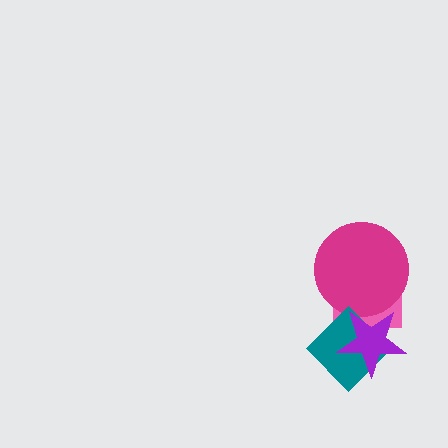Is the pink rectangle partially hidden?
Yes, it is partially covered by another shape.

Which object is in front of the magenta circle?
The purple star is in front of the magenta circle.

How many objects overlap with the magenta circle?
2 objects overlap with the magenta circle.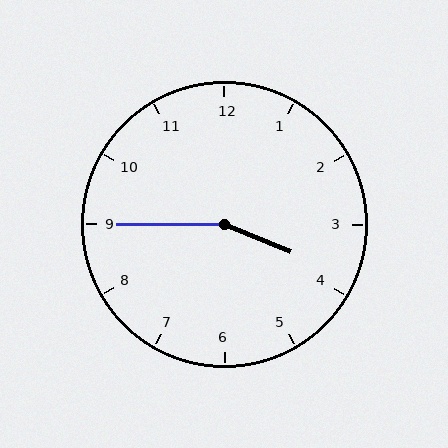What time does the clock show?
3:45.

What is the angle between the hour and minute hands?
Approximately 158 degrees.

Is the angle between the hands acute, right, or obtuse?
It is obtuse.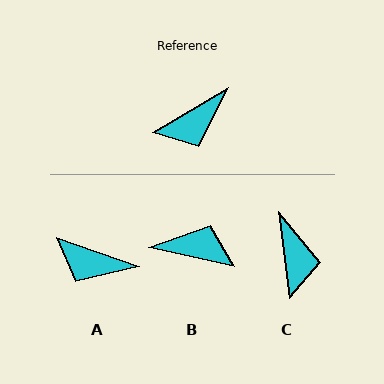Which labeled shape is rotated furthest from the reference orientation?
B, about 137 degrees away.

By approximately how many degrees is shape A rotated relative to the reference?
Approximately 50 degrees clockwise.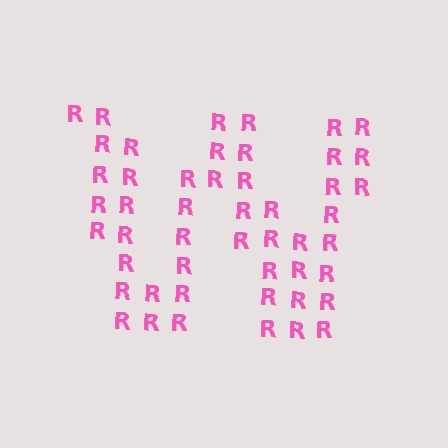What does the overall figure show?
The overall figure shows the letter W.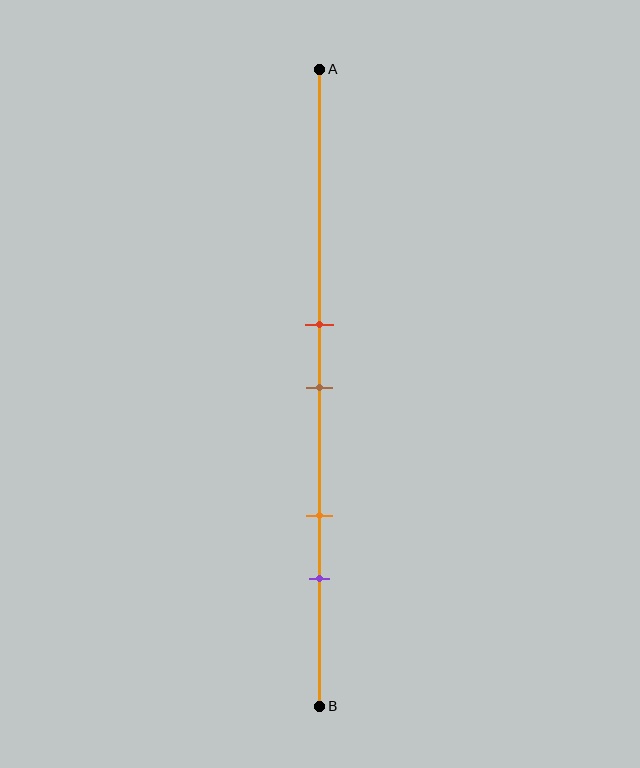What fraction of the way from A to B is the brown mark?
The brown mark is approximately 50% (0.5) of the way from A to B.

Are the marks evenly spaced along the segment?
No, the marks are not evenly spaced.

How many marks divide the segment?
There are 4 marks dividing the segment.